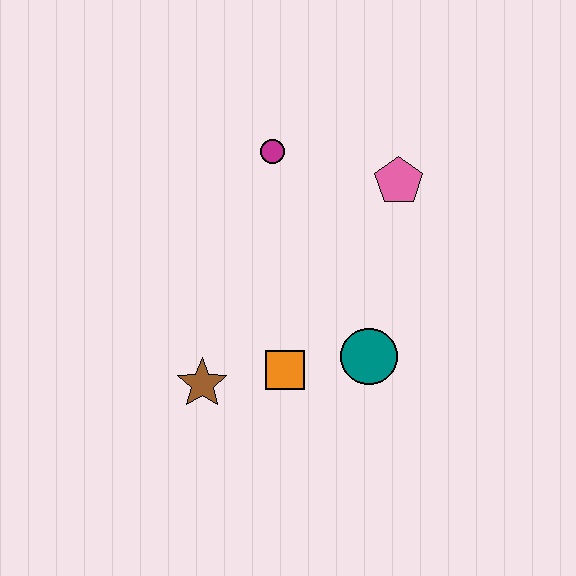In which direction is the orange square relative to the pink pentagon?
The orange square is below the pink pentagon.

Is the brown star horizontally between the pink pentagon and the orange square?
No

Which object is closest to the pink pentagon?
The magenta circle is closest to the pink pentagon.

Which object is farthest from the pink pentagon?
The brown star is farthest from the pink pentagon.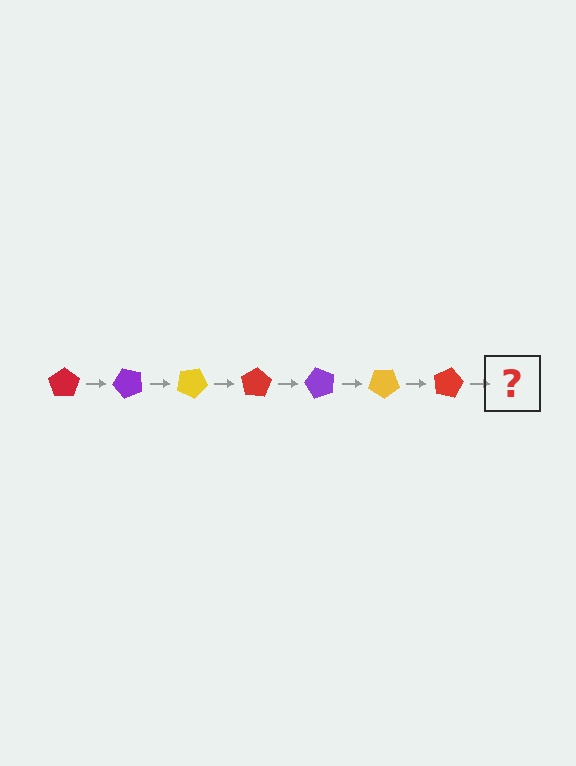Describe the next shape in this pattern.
It should be a purple pentagon, rotated 350 degrees from the start.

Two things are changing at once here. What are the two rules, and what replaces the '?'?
The two rules are that it rotates 50 degrees each step and the color cycles through red, purple, and yellow. The '?' should be a purple pentagon, rotated 350 degrees from the start.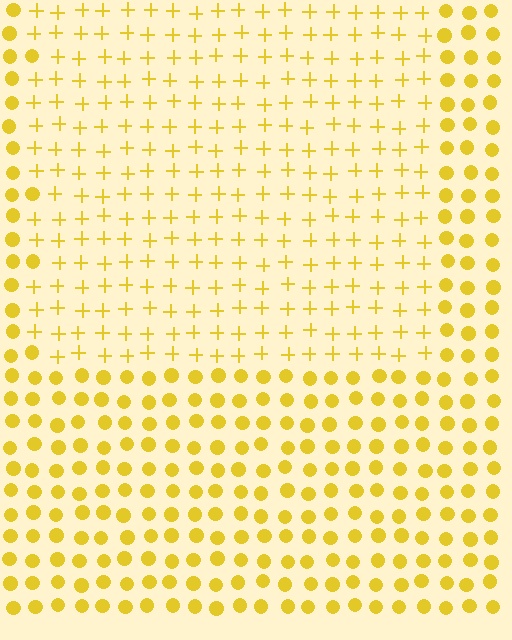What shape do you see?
I see a rectangle.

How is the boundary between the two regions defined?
The boundary is defined by a change in element shape: plus signs inside vs. circles outside. All elements share the same color and spacing.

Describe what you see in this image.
The image is filled with small yellow elements arranged in a uniform grid. A rectangle-shaped region contains plus signs, while the surrounding area contains circles. The boundary is defined purely by the change in element shape.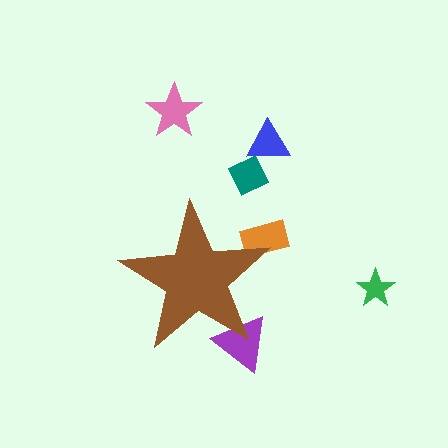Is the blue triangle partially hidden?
No, the blue triangle is fully visible.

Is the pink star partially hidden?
No, the pink star is fully visible.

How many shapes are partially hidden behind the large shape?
2 shapes are partially hidden.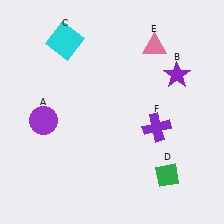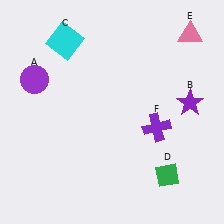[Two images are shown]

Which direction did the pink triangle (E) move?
The pink triangle (E) moved right.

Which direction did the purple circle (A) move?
The purple circle (A) moved up.